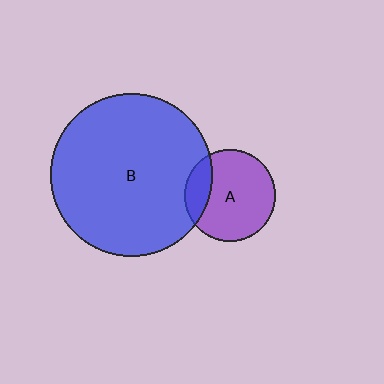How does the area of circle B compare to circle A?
Approximately 3.1 times.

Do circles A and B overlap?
Yes.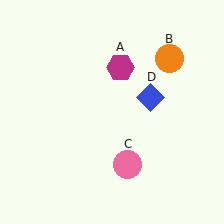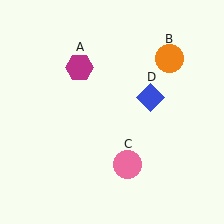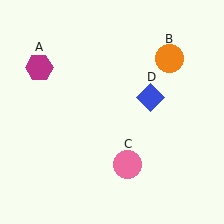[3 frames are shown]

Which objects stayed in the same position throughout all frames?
Orange circle (object B) and pink circle (object C) and blue diamond (object D) remained stationary.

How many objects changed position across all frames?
1 object changed position: magenta hexagon (object A).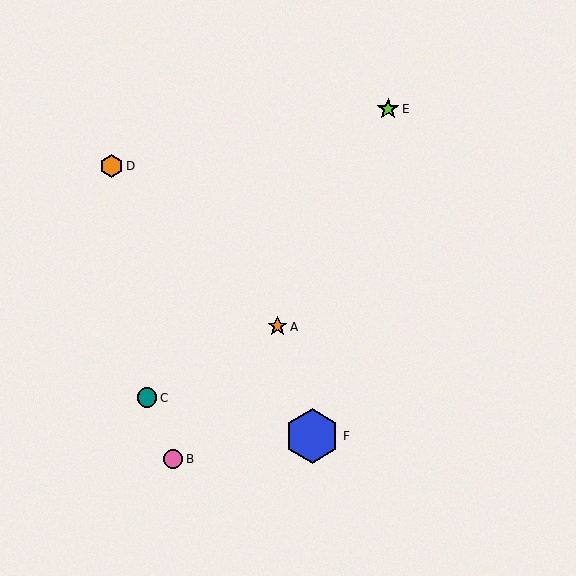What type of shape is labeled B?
Shape B is a pink circle.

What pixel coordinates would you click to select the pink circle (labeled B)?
Click at (173, 459) to select the pink circle B.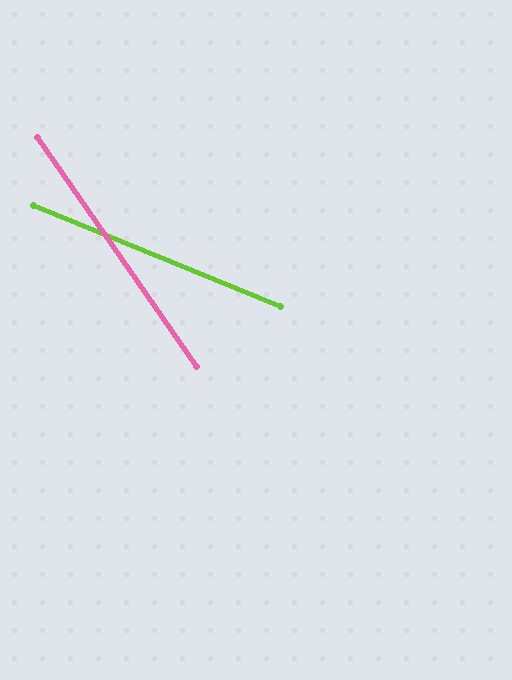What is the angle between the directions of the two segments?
Approximately 33 degrees.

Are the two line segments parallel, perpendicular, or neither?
Neither parallel nor perpendicular — they differ by about 33°.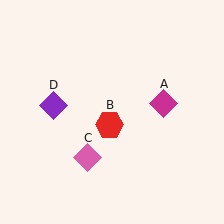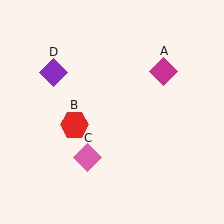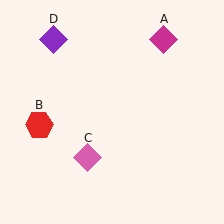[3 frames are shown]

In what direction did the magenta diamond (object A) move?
The magenta diamond (object A) moved up.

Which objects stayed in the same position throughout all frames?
Pink diamond (object C) remained stationary.